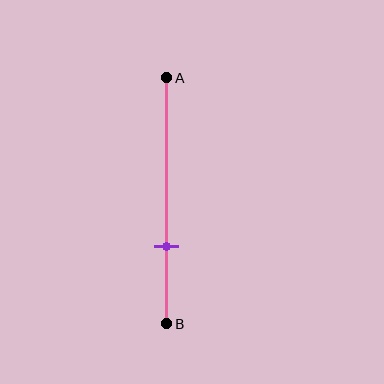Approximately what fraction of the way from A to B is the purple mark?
The purple mark is approximately 70% of the way from A to B.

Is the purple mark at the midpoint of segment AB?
No, the mark is at about 70% from A, not at the 50% midpoint.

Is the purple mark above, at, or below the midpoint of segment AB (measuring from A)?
The purple mark is below the midpoint of segment AB.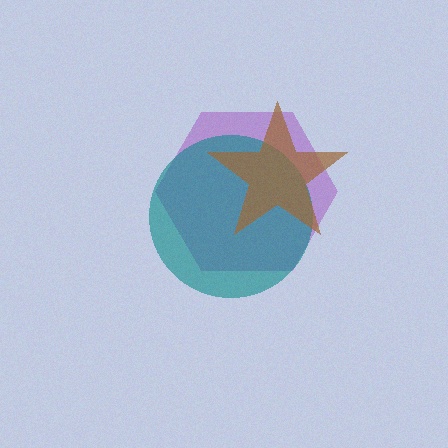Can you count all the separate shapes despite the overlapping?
Yes, there are 3 separate shapes.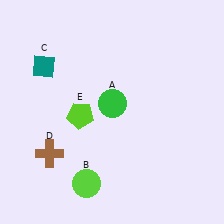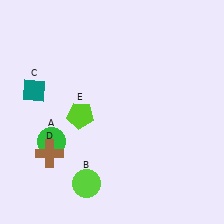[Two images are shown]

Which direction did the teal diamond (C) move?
The teal diamond (C) moved down.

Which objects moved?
The objects that moved are: the green circle (A), the teal diamond (C).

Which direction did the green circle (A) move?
The green circle (A) moved left.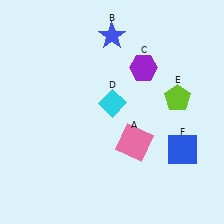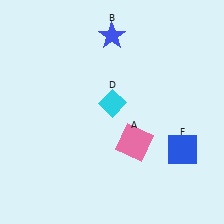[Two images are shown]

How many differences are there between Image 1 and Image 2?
There are 2 differences between the two images.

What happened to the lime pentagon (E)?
The lime pentagon (E) was removed in Image 2. It was in the top-right area of Image 1.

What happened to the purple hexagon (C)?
The purple hexagon (C) was removed in Image 2. It was in the top-right area of Image 1.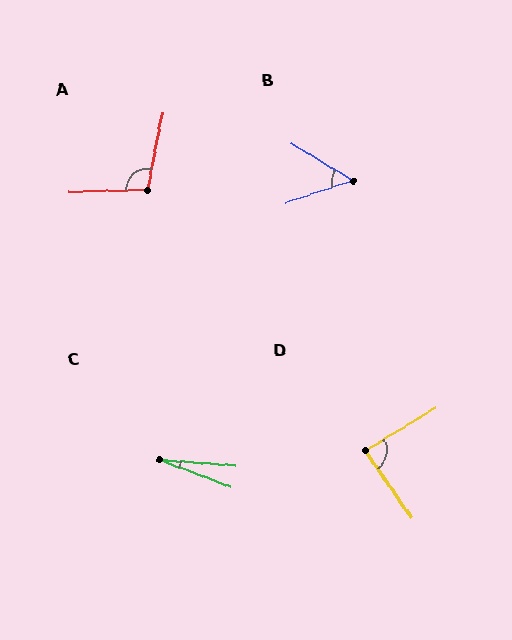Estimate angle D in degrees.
Approximately 87 degrees.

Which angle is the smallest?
C, at approximately 17 degrees.